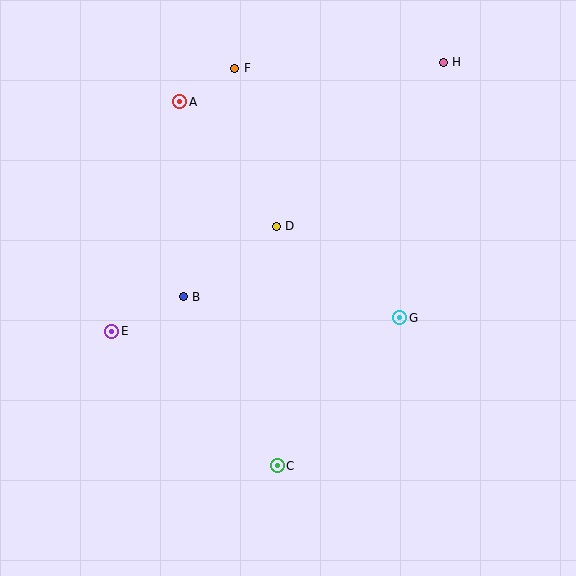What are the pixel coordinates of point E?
Point E is at (112, 331).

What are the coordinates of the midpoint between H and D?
The midpoint between H and D is at (360, 144).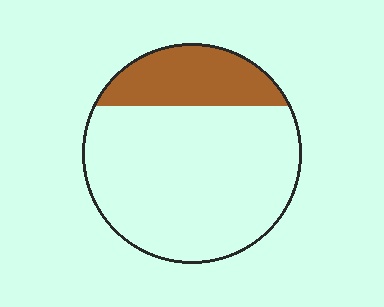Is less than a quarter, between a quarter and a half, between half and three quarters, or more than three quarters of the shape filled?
Less than a quarter.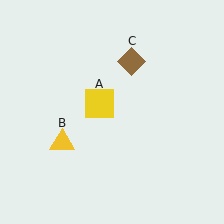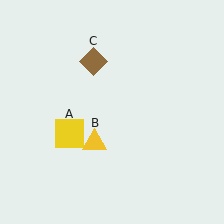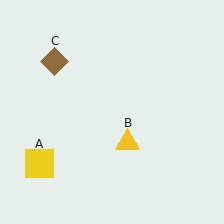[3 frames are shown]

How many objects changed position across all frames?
3 objects changed position: yellow square (object A), yellow triangle (object B), brown diamond (object C).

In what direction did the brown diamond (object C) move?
The brown diamond (object C) moved left.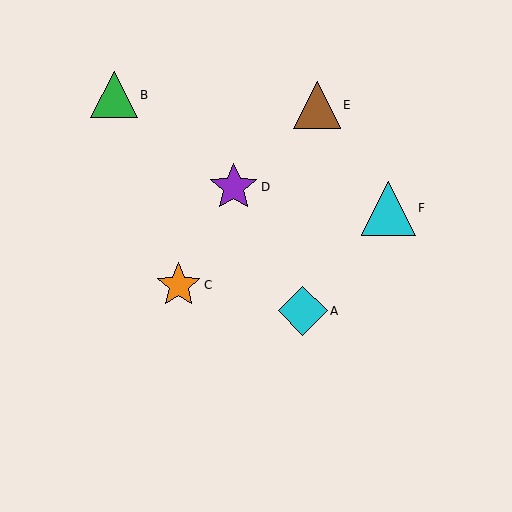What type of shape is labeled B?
Shape B is a green triangle.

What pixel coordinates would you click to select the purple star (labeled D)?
Click at (234, 187) to select the purple star D.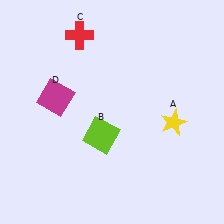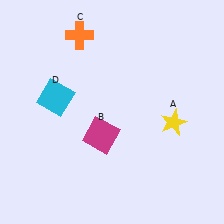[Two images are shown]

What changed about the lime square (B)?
In Image 1, B is lime. In Image 2, it changed to magenta.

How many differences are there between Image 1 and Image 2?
There are 3 differences between the two images.